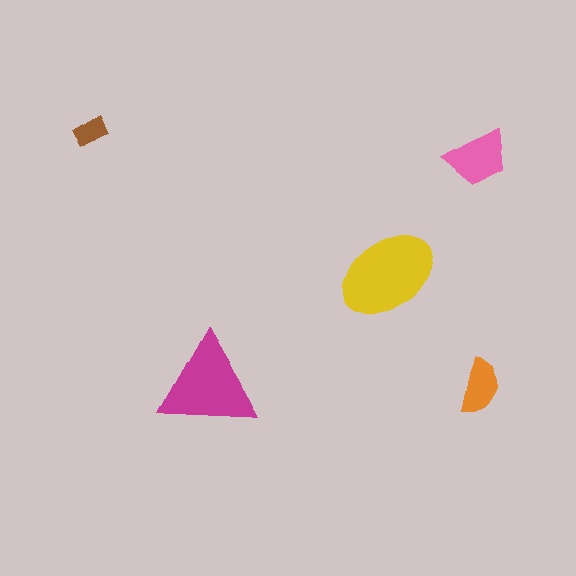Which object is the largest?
The yellow ellipse.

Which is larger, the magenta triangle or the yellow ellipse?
The yellow ellipse.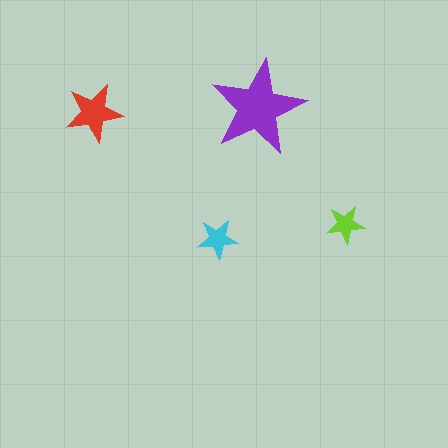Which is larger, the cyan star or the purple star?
The purple one.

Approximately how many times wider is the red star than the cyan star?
About 1.5 times wider.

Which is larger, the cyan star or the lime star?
The cyan one.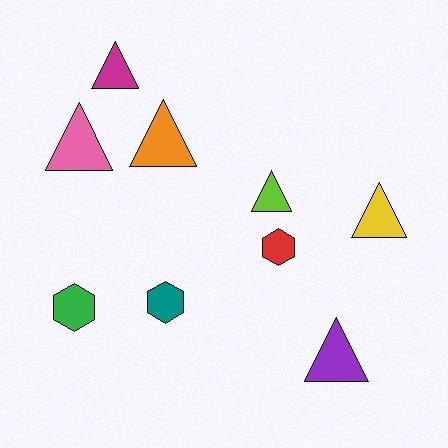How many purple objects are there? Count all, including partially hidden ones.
There is 1 purple object.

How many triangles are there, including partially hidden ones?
There are 6 triangles.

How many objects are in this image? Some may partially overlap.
There are 9 objects.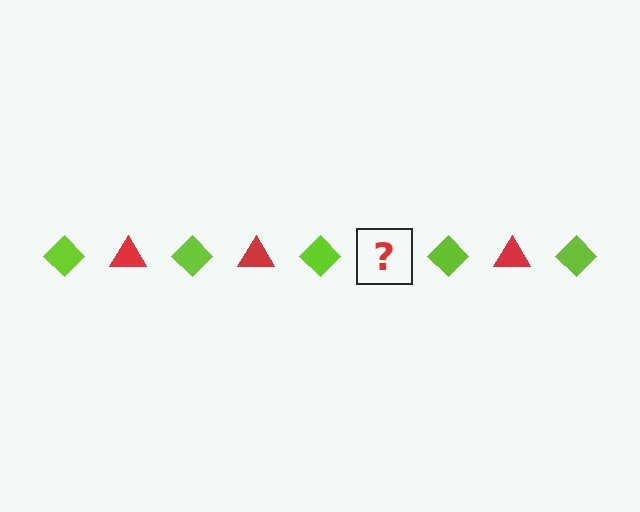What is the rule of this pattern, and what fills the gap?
The rule is that the pattern alternates between lime diamond and red triangle. The gap should be filled with a red triangle.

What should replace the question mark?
The question mark should be replaced with a red triangle.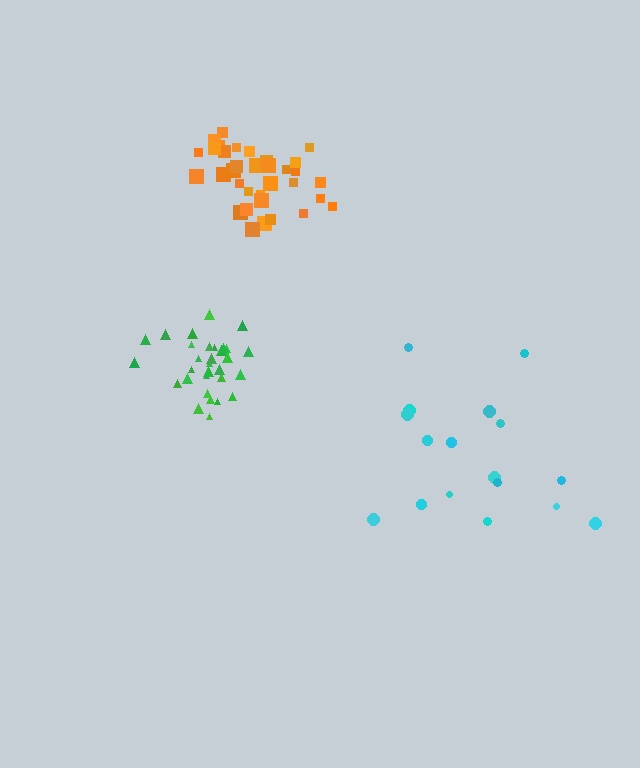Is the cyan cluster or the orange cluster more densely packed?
Orange.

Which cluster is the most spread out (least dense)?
Cyan.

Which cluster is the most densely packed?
Green.